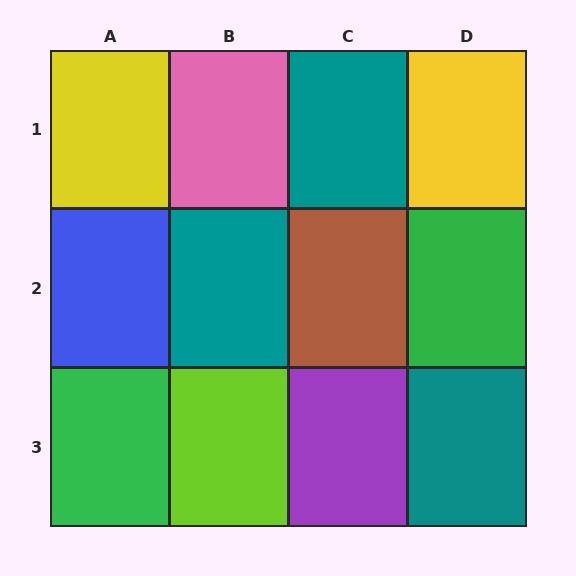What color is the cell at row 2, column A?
Blue.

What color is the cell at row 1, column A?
Yellow.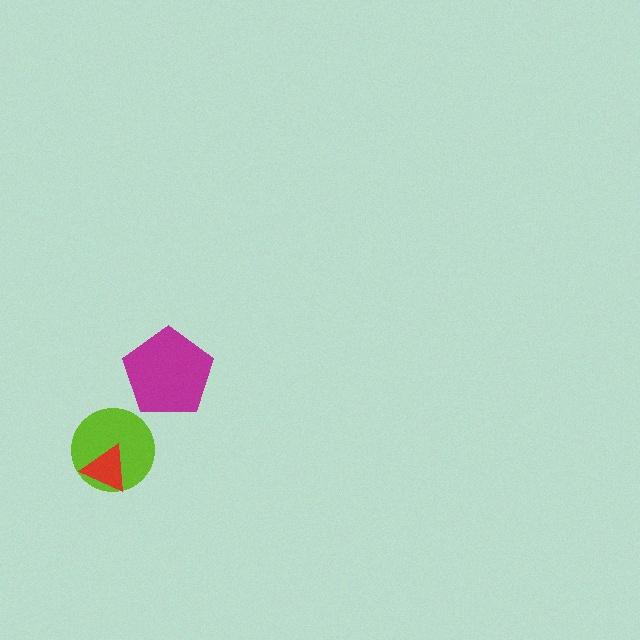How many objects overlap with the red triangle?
1 object overlaps with the red triangle.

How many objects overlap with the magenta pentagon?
0 objects overlap with the magenta pentagon.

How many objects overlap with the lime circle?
1 object overlaps with the lime circle.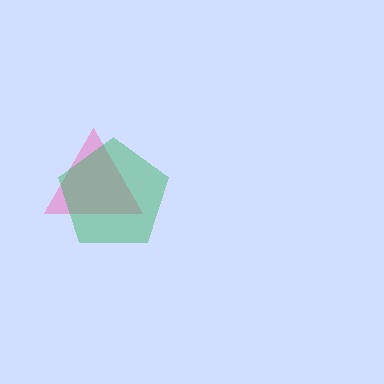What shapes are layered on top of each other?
The layered shapes are: a pink triangle, a green pentagon.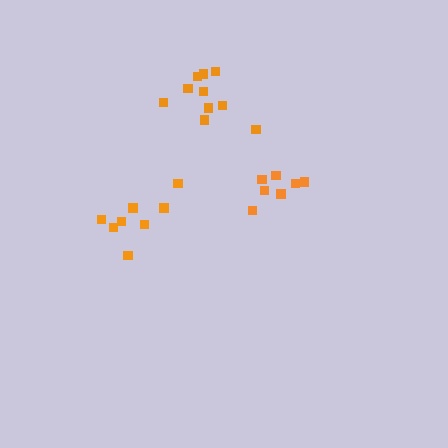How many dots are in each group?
Group 1: 8 dots, Group 2: 7 dots, Group 3: 10 dots (25 total).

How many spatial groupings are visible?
There are 3 spatial groupings.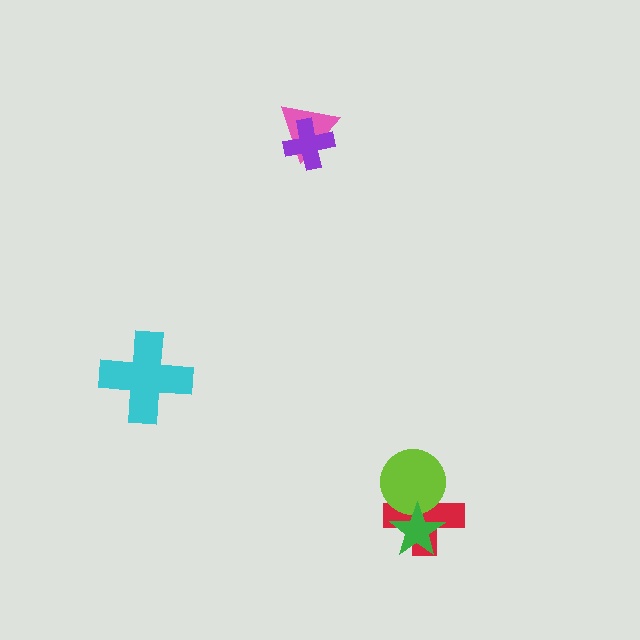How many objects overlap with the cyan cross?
0 objects overlap with the cyan cross.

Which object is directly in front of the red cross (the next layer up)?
The lime circle is directly in front of the red cross.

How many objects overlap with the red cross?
2 objects overlap with the red cross.